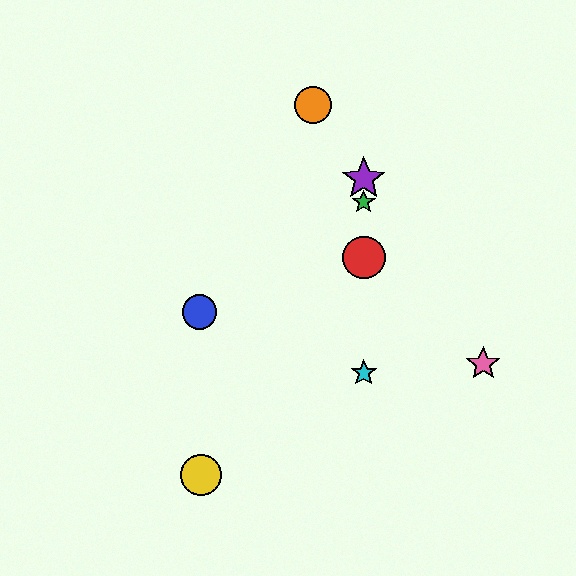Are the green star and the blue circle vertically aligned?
No, the green star is at x≈364 and the blue circle is at x≈200.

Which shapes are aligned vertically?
The red circle, the green star, the purple star, the cyan star are aligned vertically.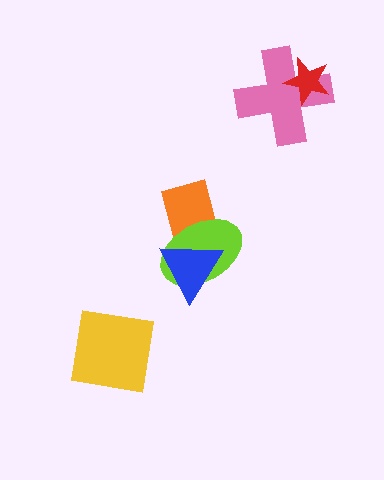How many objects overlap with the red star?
1 object overlaps with the red star.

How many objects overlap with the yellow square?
0 objects overlap with the yellow square.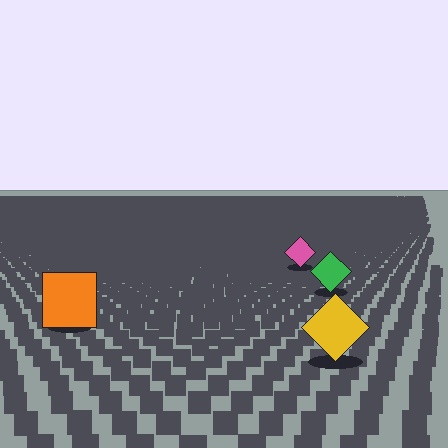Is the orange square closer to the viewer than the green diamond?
Yes. The orange square is closer — you can tell from the texture gradient: the ground texture is coarser near it.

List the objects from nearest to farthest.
From nearest to farthest: the yellow diamond, the orange square, the green diamond, the pink diamond.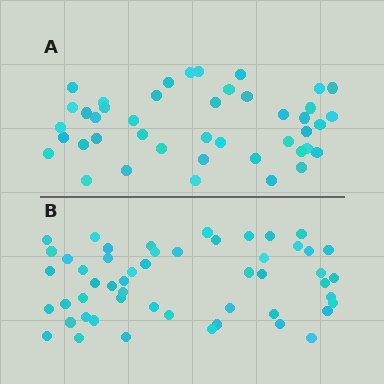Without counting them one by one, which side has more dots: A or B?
Region B (the bottom region) has more dots.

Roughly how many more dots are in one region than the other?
Region B has roughly 8 or so more dots than region A.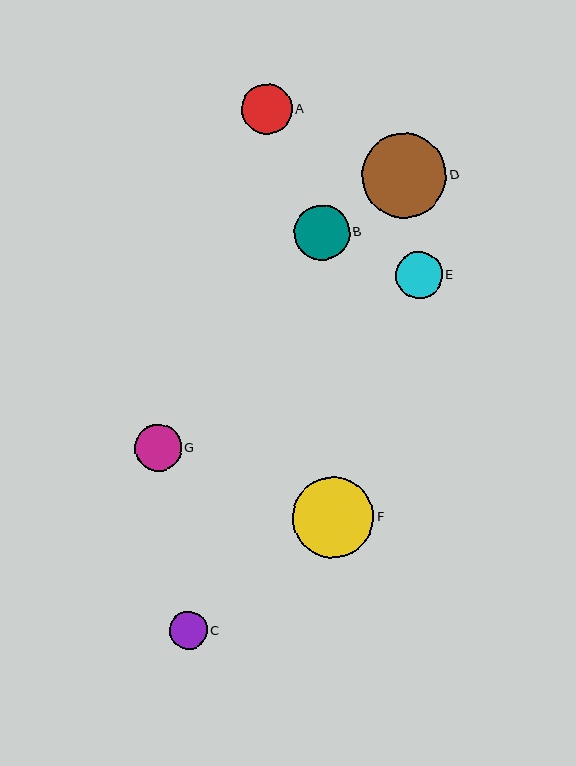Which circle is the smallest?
Circle C is the smallest with a size of approximately 38 pixels.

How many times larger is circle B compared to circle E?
Circle B is approximately 1.2 times the size of circle E.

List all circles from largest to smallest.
From largest to smallest: D, F, B, A, G, E, C.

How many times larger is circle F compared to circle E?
Circle F is approximately 1.7 times the size of circle E.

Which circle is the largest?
Circle D is the largest with a size of approximately 84 pixels.